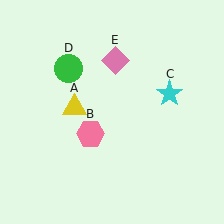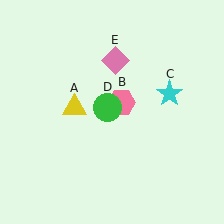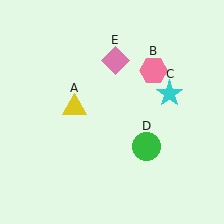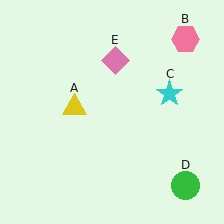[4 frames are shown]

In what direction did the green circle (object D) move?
The green circle (object D) moved down and to the right.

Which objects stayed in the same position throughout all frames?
Yellow triangle (object A) and cyan star (object C) and pink diamond (object E) remained stationary.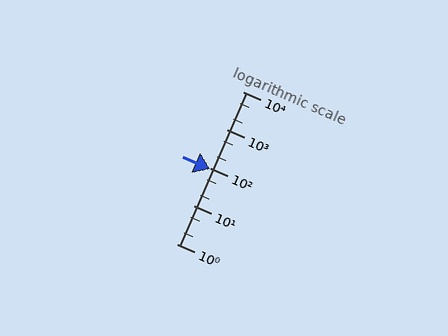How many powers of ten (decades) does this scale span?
The scale spans 4 decades, from 1 to 10000.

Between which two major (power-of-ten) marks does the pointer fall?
The pointer is between 10 and 100.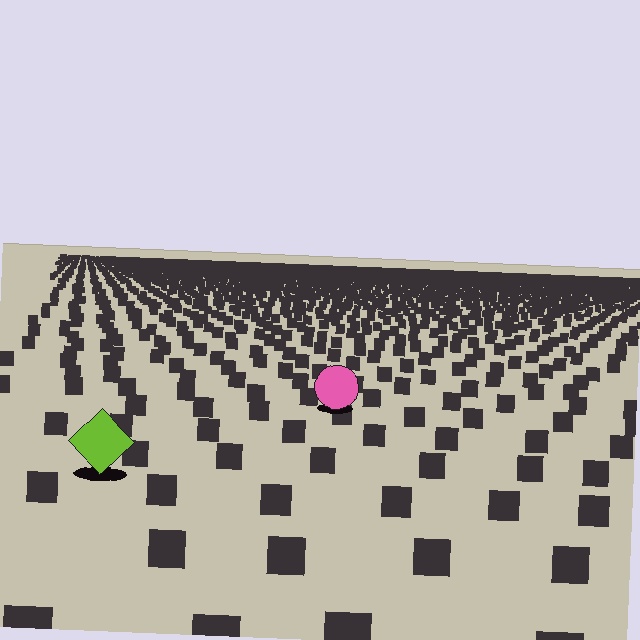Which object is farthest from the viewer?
The pink circle is farthest from the viewer. It appears smaller and the ground texture around it is denser.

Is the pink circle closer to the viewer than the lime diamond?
No. The lime diamond is closer — you can tell from the texture gradient: the ground texture is coarser near it.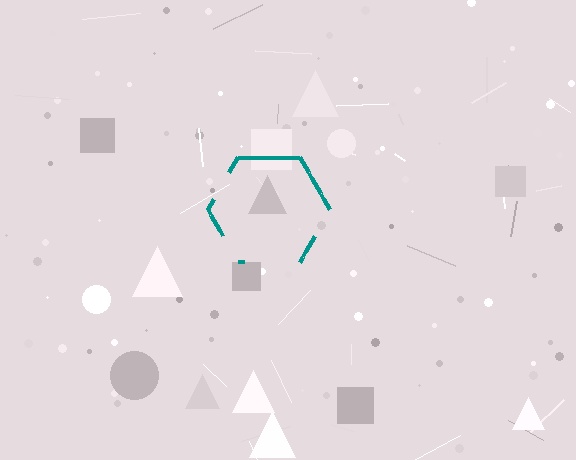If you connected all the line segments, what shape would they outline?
They would outline a hexagon.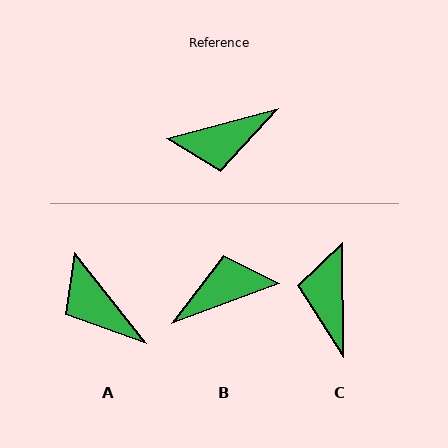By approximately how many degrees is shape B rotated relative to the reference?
Approximately 174 degrees clockwise.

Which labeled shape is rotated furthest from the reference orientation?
B, about 174 degrees away.